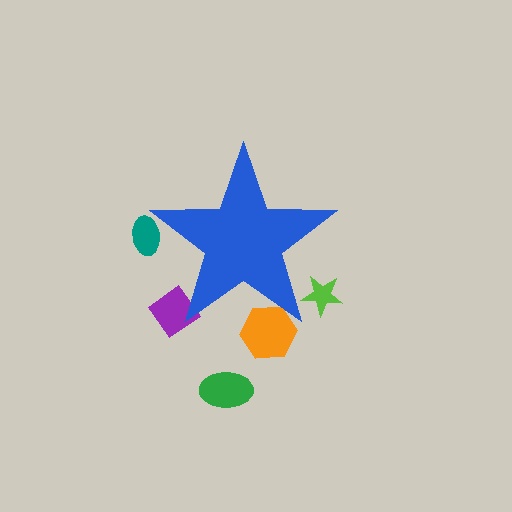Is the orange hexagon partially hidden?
Yes, the orange hexagon is partially hidden behind the blue star.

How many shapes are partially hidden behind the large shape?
4 shapes are partially hidden.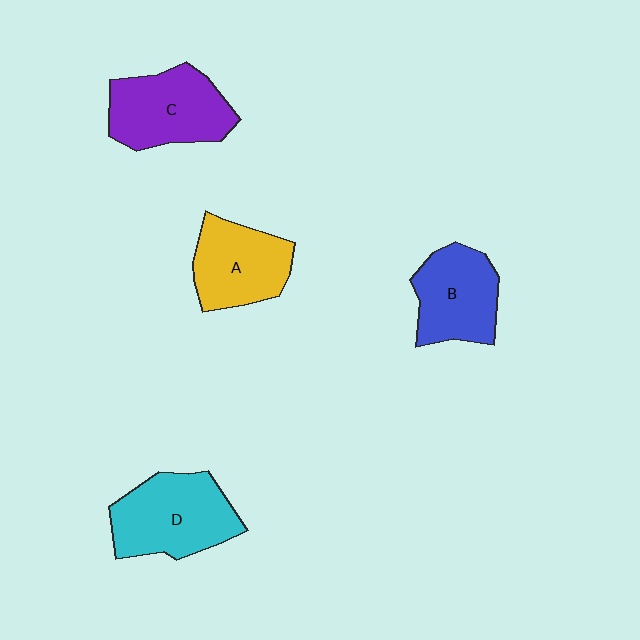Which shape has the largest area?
Shape D (cyan).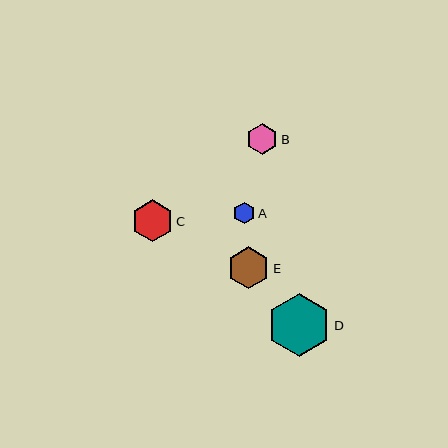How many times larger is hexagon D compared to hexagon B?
Hexagon D is approximately 2.0 times the size of hexagon B.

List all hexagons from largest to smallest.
From largest to smallest: D, E, C, B, A.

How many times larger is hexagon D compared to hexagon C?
Hexagon D is approximately 1.5 times the size of hexagon C.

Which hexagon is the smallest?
Hexagon A is the smallest with a size of approximately 22 pixels.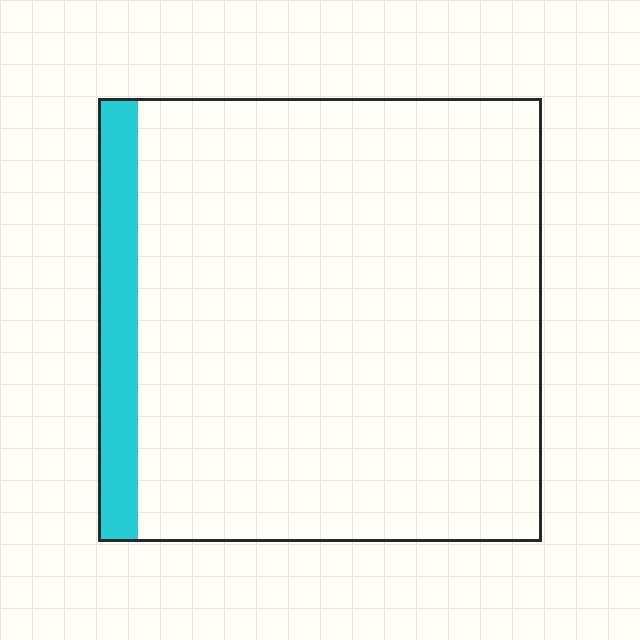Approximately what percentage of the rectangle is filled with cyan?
Approximately 10%.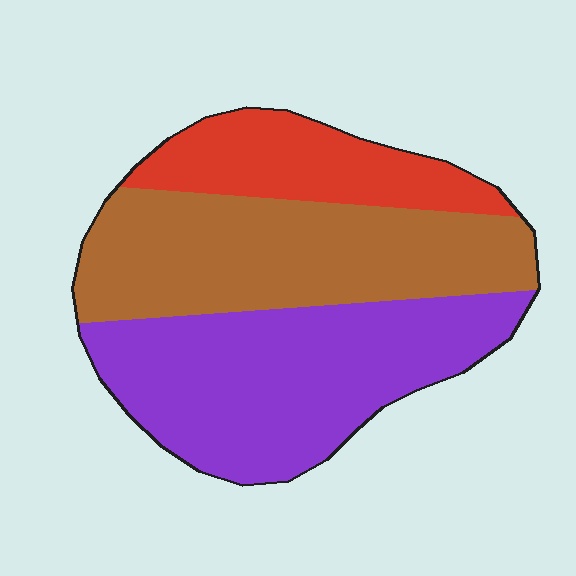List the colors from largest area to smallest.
From largest to smallest: purple, brown, red.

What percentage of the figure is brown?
Brown takes up between a quarter and a half of the figure.